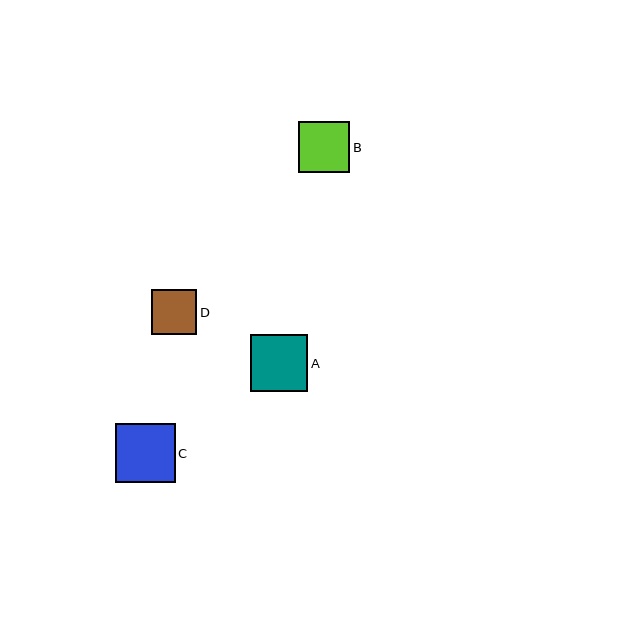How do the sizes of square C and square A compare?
Square C and square A are approximately the same size.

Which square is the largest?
Square C is the largest with a size of approximately 60 pixels.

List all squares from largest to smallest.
From largest to smallest: C, A, B, D.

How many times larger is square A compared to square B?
Square A is approximately 1.1 times the size of square B.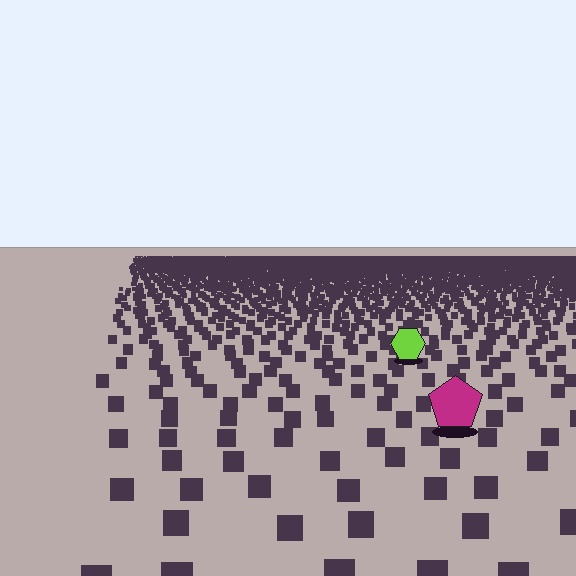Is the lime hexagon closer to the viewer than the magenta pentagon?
No. The magenta pentagon is closer — you can tell from the texture gradient: the ground texture is coarser near it.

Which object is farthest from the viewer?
The lime hexagon is farthest from the viewer. It appears smaller and the ground texture around it is denser.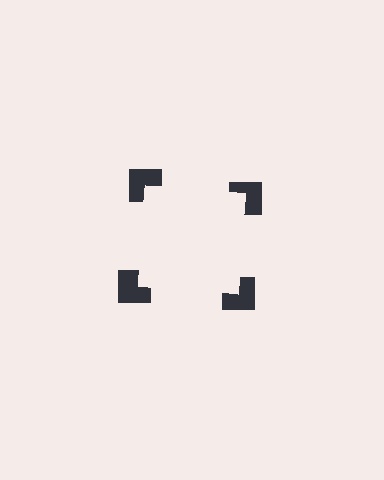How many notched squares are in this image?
There are 4 — one at each vertex of the illusory square.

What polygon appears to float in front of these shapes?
An illusory square — its edges are inferred from the aligned wedge cuts in the notched squares, not physically drawn.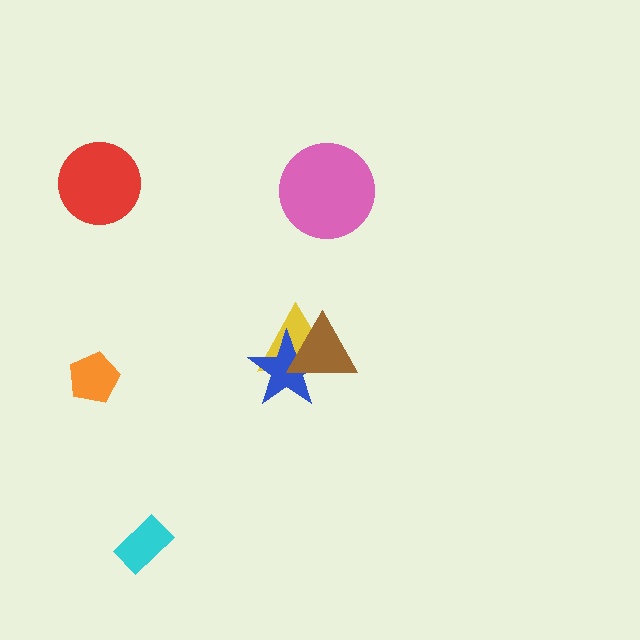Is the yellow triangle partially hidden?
Yes, it is partially covered by another shape.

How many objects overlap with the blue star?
2 objects overlap with the blue star.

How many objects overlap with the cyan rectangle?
0 objects overlap with the cyan rectangle.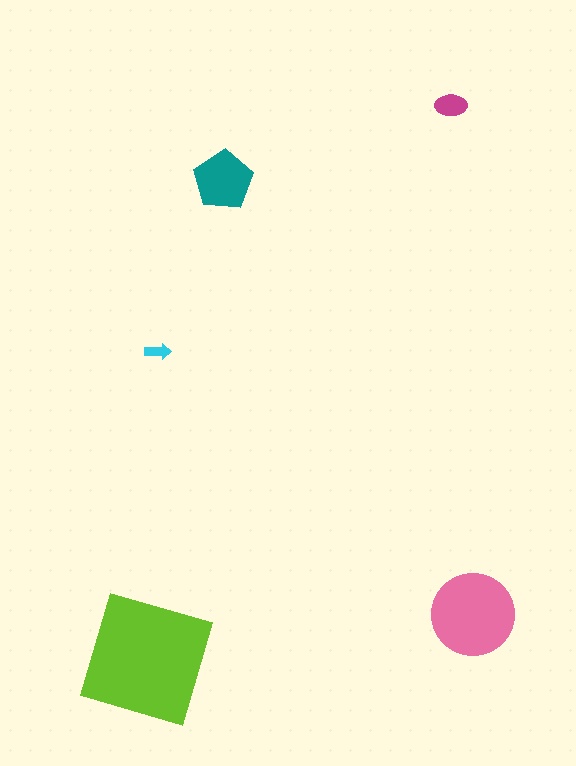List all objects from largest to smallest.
The lime square, the pink circle, the teal pentagon, the magenta ellipse, the cyan arrow.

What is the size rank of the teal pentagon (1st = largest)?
3rd.